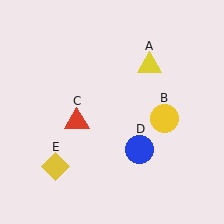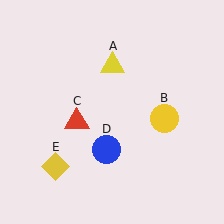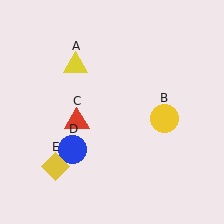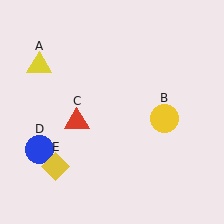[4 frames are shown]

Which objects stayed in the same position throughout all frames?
Yellow circle (object B) and red triangle (object C) and yellow diamond (object E) remained stationary.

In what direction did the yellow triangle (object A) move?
The yellow triangle (object A) moved left.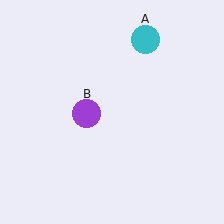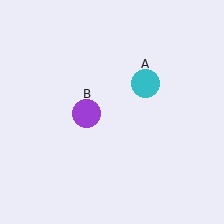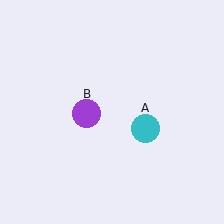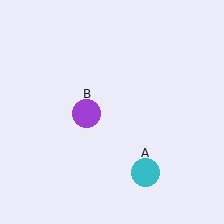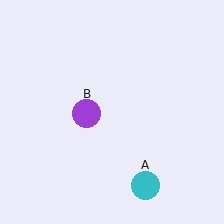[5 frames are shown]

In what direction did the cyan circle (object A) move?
The cyan circle (object A) moved down.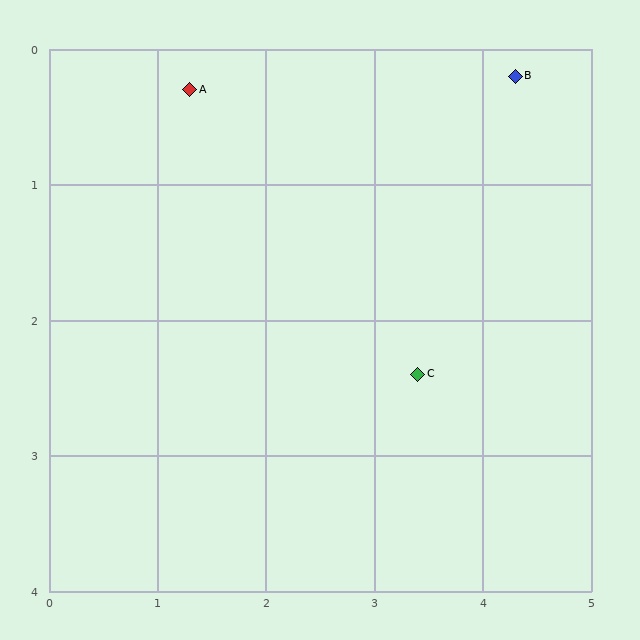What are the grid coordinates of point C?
Point C is at approximately (3.4, 2.4).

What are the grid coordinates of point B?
Point B is at approximately (4.3, 0.2).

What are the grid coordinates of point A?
Point A is at approximately (1.3, 0.3).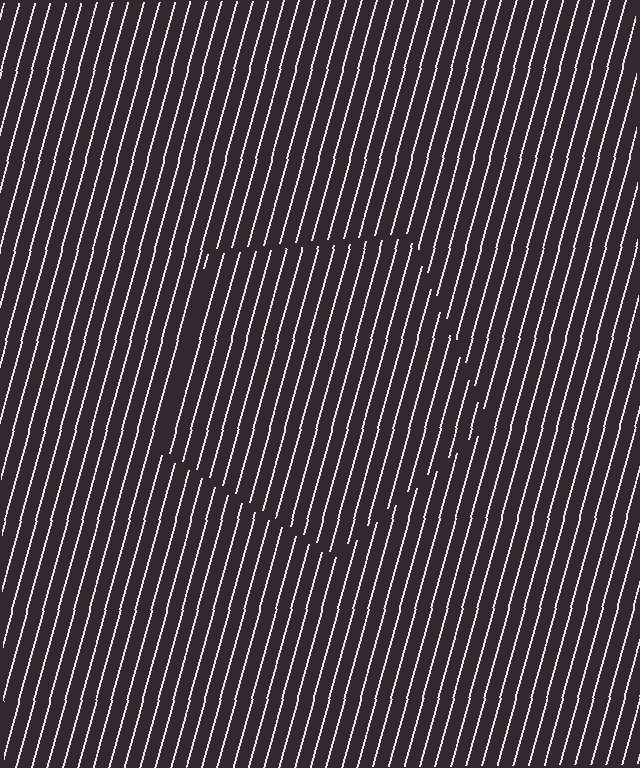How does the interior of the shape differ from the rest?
The interior of the shape contains the same grating, shifted by half a period — the contour is defined by the phase discontinuity where line-ends from the inner and outer gratings abut.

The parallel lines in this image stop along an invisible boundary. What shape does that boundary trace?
An illusory pentagon. The interior of the shape contains the same grating, shifted by half a period — the contour is defined by the phase discontinuity where line-ends from the inner and outer gratings abut.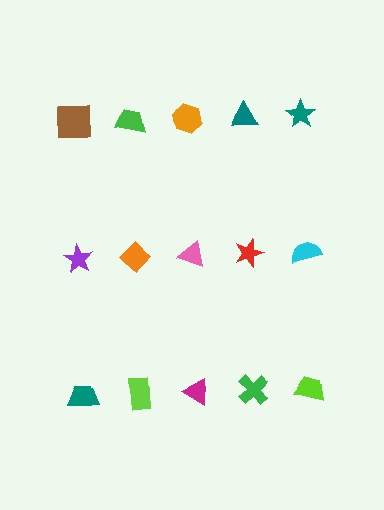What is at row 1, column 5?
A teal star.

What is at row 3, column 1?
A teal trapezoid.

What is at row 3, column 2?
A lime rectangle.